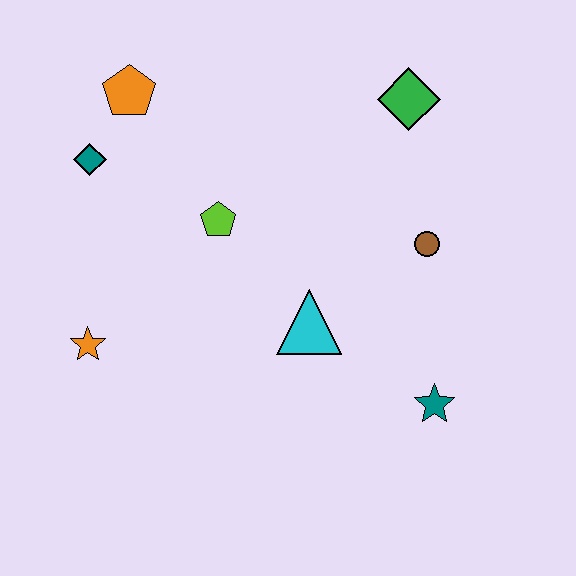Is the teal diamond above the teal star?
Yes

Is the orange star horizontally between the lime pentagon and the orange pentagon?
No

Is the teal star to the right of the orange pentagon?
Yes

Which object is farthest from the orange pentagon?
The teal star is farthest from the orange pentagon.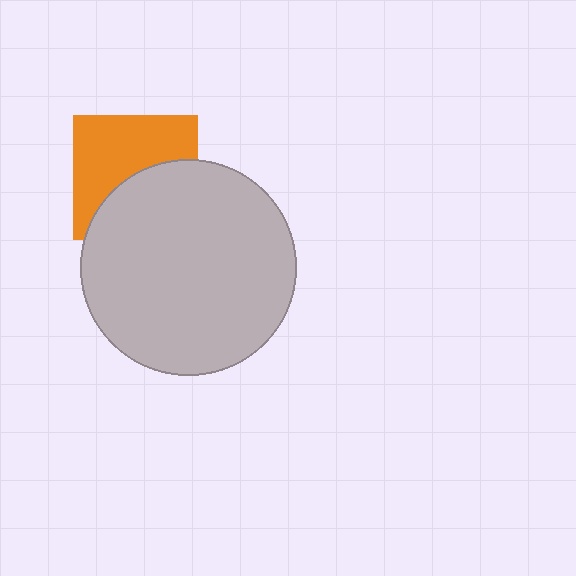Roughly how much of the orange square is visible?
About half of it is visible (roughly 55%).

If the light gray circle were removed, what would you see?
You would see the complete orange square.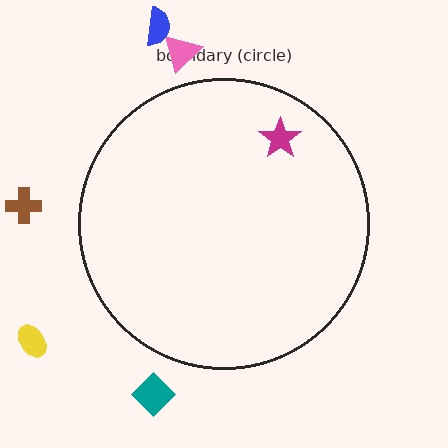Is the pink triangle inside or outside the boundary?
Outside.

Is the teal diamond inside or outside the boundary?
Outside.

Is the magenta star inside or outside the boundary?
Inside.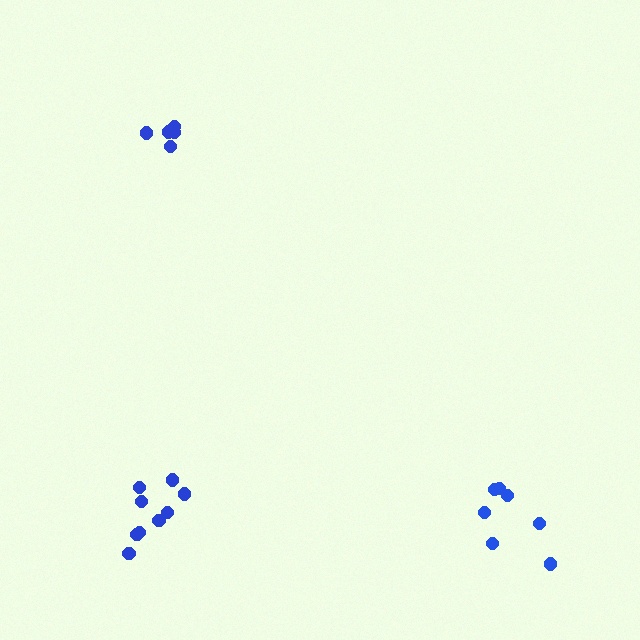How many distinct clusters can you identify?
There are 3 distinct clusters.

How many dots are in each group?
Group 1: 9 dots, Group 2: 7 dots, Group 3: 5 dots (21 total).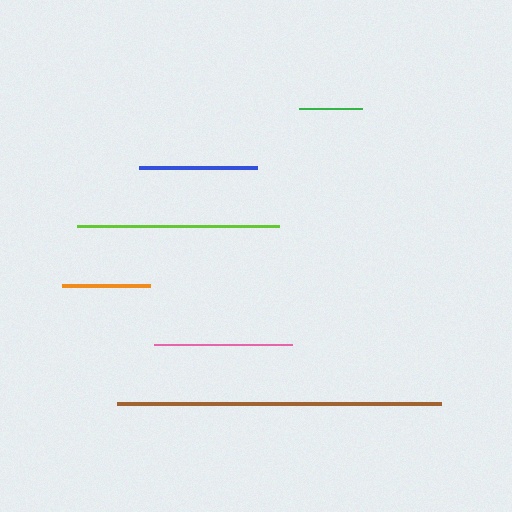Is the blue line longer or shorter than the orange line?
The blue line is longer than the orange line.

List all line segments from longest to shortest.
From longest to shortest: brown, lime, pink, blue, orange, green.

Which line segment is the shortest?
The green line is the shortest at approximately 63 pixels.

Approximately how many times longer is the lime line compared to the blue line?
The lime line is approximately 1.7 times the length of the blue line.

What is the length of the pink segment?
The pink segment is approximately 139 pixels long.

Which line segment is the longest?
The brown line is the longest at approximately 325 pixels.